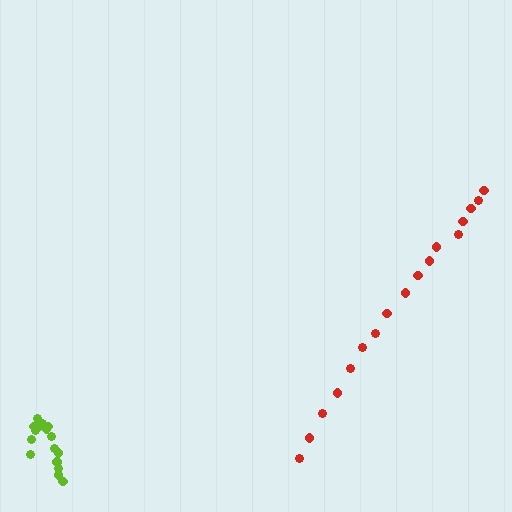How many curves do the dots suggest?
There are 2 distinct paths.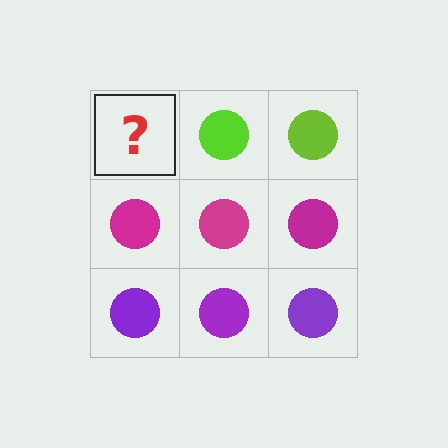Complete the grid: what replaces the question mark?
The question mark should be replaced with a lime circle.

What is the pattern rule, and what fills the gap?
The rule is that each row has a consistent color. The gap should be filled with a lime circle.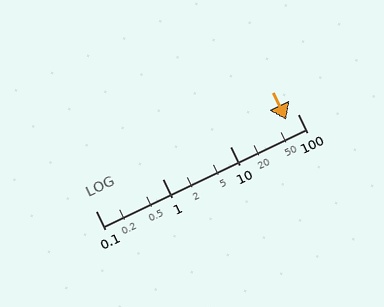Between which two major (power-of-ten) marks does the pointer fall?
The pointer is between 10 and 100.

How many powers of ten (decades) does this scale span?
The scale spans 3 decades, from 0.1 to 100.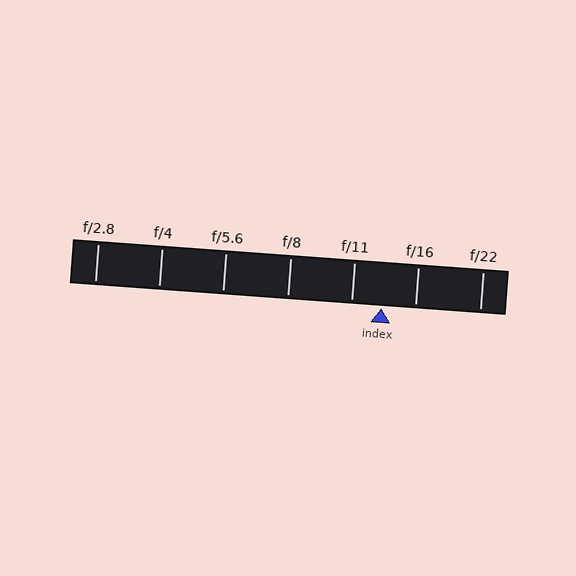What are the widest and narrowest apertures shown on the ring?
The widest aperture shown is f/2.8 and the narrowest is f/22.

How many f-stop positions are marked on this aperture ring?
There are 7 f-stop positions marked.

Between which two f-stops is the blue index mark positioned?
The index mark is between f/11 and f/16.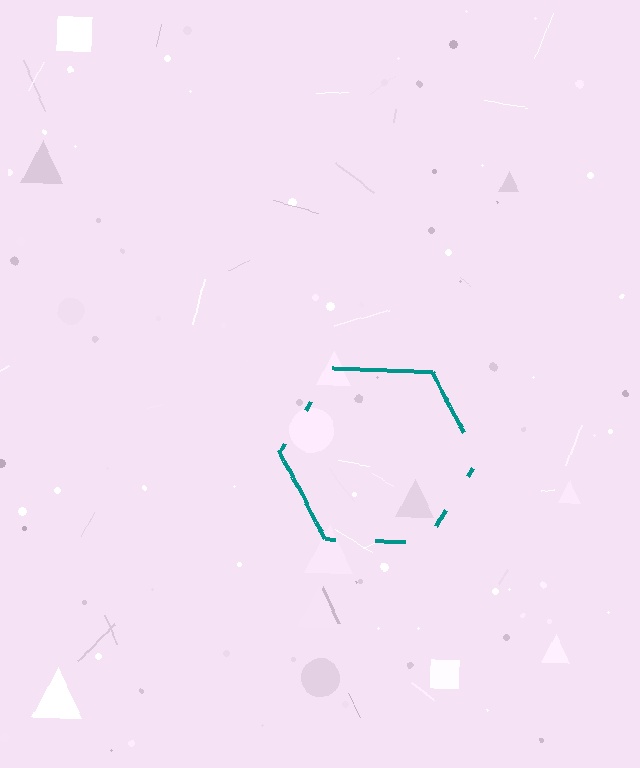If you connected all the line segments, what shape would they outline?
They would outline a hexagon.